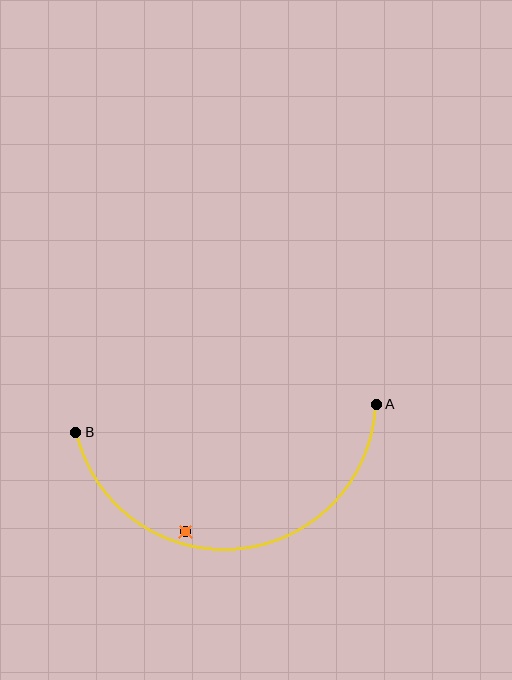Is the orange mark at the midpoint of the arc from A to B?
No — the orange mark does not lie on the arc at all. It sits slightly inside the curve.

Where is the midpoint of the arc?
The arc midpoint is the point on the curve farthest from the straight line joining A and B. It sits below that line.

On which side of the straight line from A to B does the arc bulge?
The arc bulges below the straight line connecting A and B.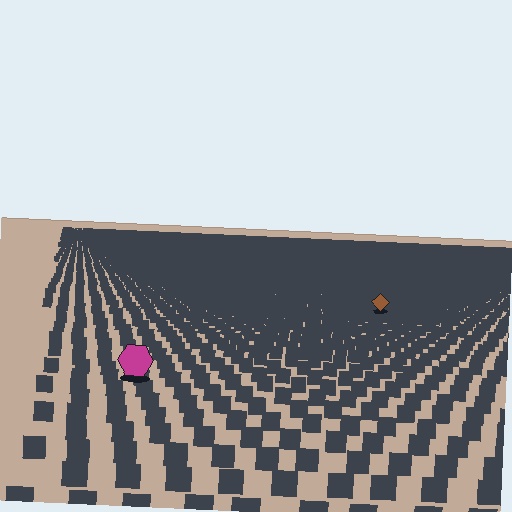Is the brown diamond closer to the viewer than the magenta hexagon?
No. The magenta hexagon is closer — you can tell from the texture gradient: the ground texture is coarser near it.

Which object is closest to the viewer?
The magenta hexagon is closest. The texture marks near it are larger and more spread out.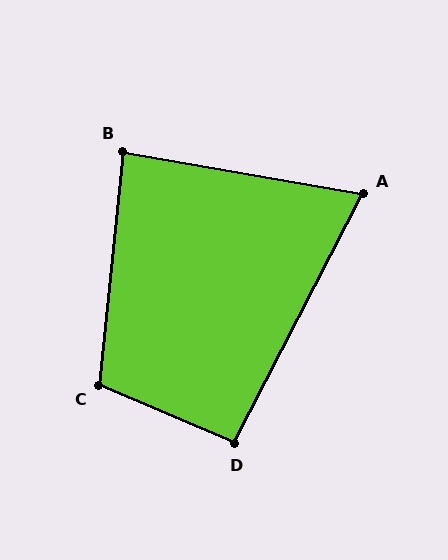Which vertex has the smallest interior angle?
A, at approximately 73 degrees.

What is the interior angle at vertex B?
Approximately 86 degrees (approximately right).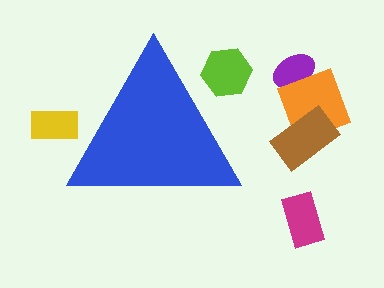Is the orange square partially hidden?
No, the orange square is fully visible.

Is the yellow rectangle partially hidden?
Yes, the yellow rectangle is partially hidden behind the blue triangle.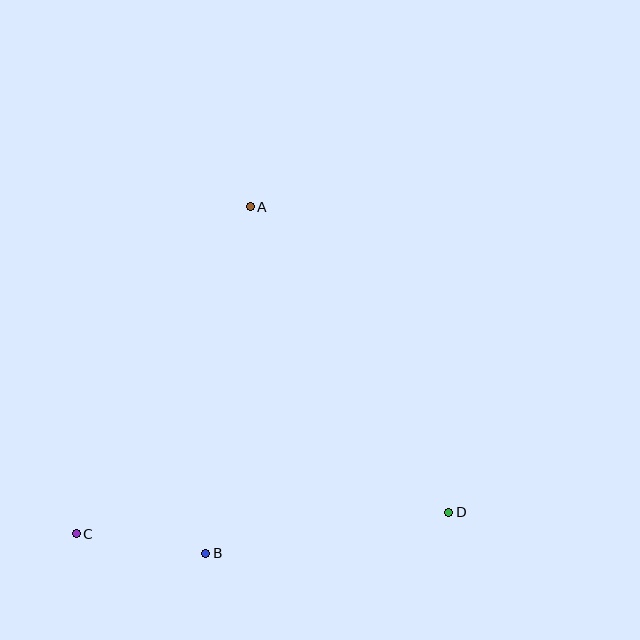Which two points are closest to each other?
Points B and C are closest to each other.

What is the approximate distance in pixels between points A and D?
The distance between A and D is approximately 365 pixels.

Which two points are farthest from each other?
Points C and D are farthest from each other.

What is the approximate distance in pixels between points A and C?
The distance between A and C is approximately 371 pixels.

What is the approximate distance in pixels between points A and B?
The distance between A and B is approximately 350 pixels.